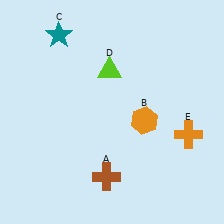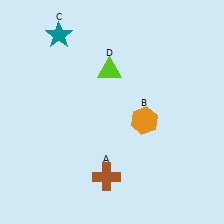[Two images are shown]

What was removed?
The orange cross (E) was removed in Image 2.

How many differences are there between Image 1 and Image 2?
There is 1 difference between the two images.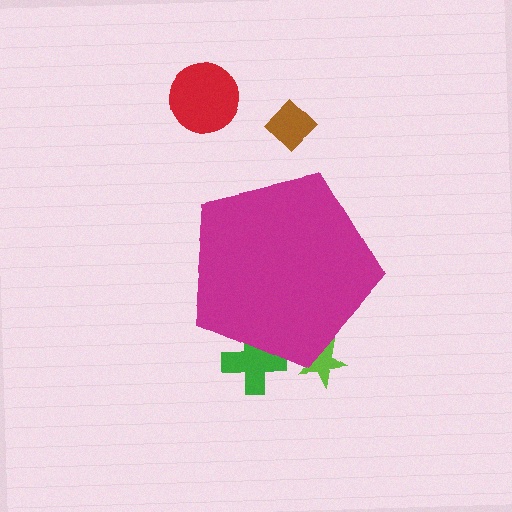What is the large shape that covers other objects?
A magenta pentagon.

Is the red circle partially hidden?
No, the red circle is fully visible.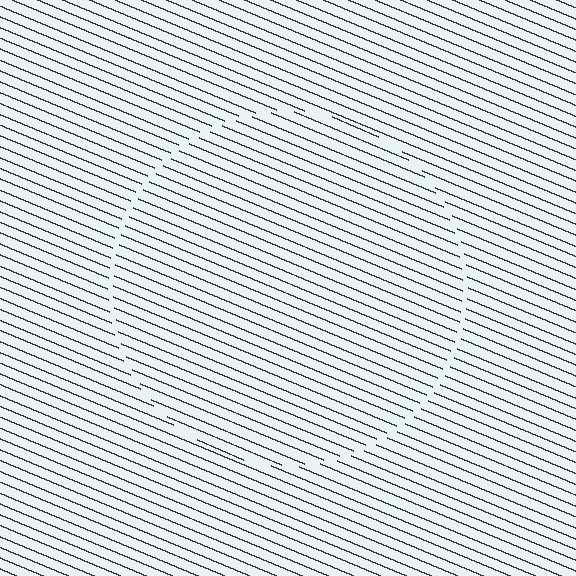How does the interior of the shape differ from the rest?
The interior of the shape contains the same grating, shifted by half a period — the contour is defined by the phase discontinuity where line-ends from the inner and outer gratings abut.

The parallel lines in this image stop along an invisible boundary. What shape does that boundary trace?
An illusory circle. The interior of the shape contains the same grating, shifted by half a period — the contour is defined by the phase discontinuity where line-ends from the inner and outer gratings abut.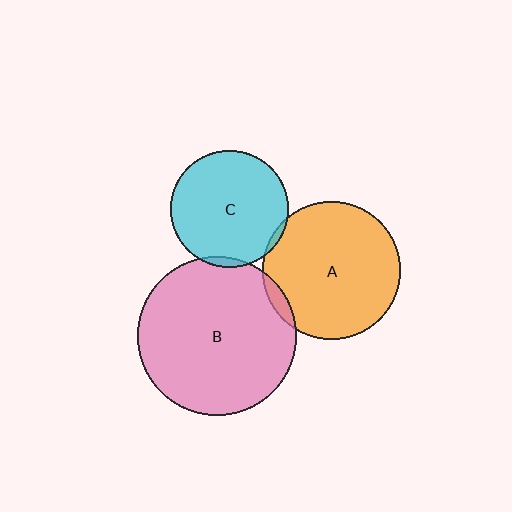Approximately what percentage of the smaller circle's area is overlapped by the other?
Approximately 5%.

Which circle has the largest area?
Circle B (pink).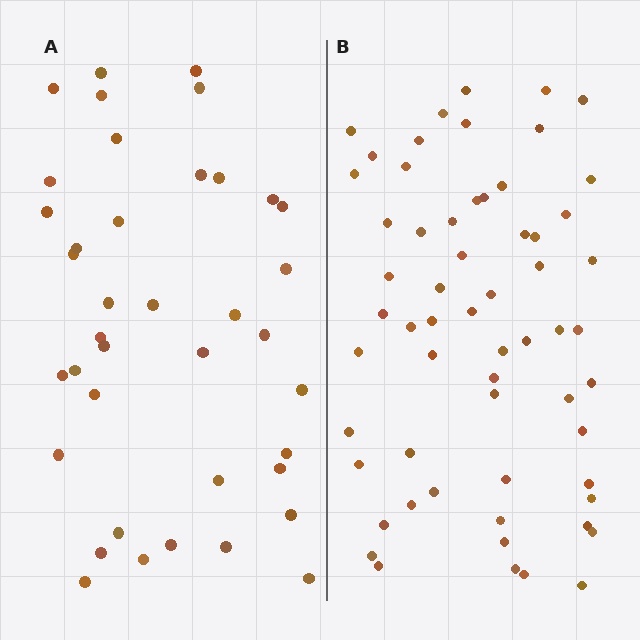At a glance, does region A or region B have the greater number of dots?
Region B (the right region) has more dots.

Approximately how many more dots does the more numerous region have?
Region B has approximately 20 more dots than region A.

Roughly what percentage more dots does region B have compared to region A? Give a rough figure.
About 55% more.